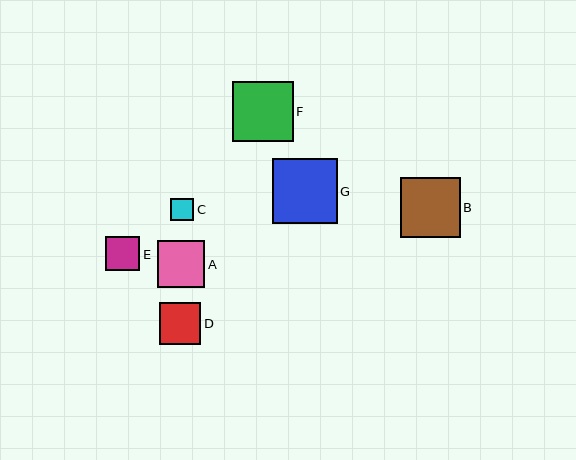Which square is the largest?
Square G is the largest with a size of approximately 65 pixels.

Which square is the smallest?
Square C is the smallest with a size of approximately 23 pixels.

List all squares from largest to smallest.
From largest to smallest: G, F, B, A, D, E, C.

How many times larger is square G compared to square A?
Square G is approximately 1.4 times the size of square A.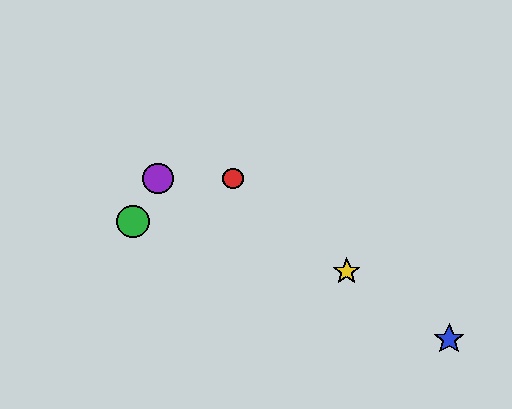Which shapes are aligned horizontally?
The red circle, the purple circle are aligned horizontally.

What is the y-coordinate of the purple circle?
The purple circle is at y≈178.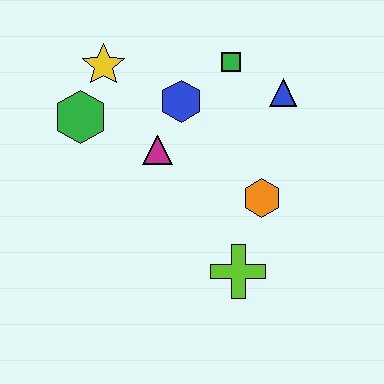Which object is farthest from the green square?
The lime cross is farthest from the green square.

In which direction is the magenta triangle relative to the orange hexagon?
The magenta triangle is to the left of the orange hexagon.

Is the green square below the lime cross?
No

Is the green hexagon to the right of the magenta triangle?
No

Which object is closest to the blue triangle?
The green square is closest to the blue triangle.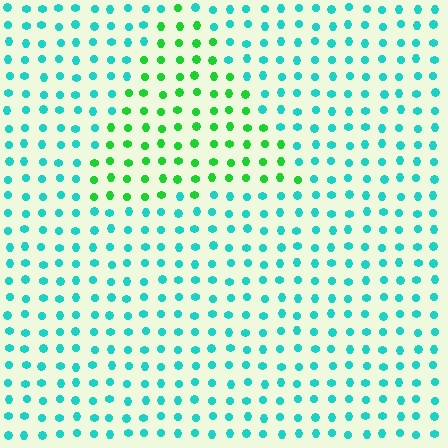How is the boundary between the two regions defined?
The boundary is defined purely by a slight shift in hue (about 49 degrees). Spacing, size, and orientation are identical on both sides.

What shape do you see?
I see a triangle.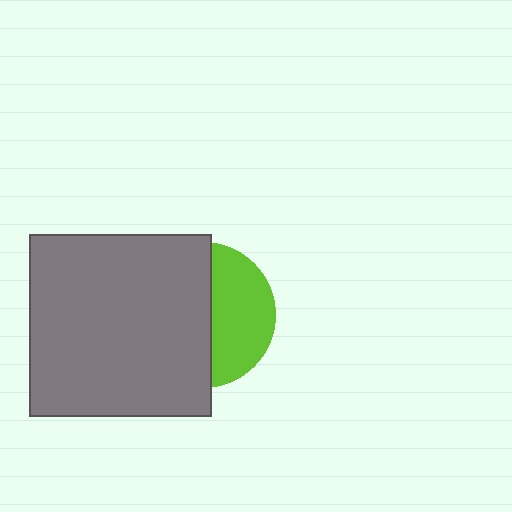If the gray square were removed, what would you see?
You would see the complete lime circle.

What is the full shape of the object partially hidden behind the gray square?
The partially hidden object is a lime circle.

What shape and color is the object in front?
The object in front is a gray square.